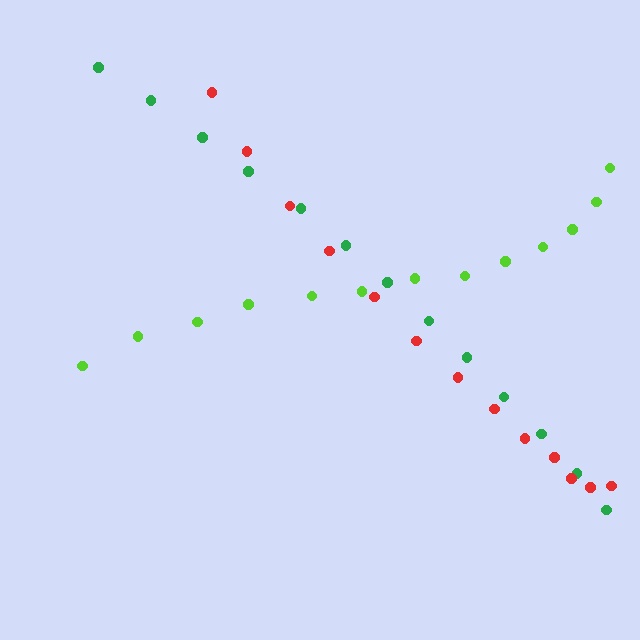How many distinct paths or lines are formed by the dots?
There are 3 distinct paths.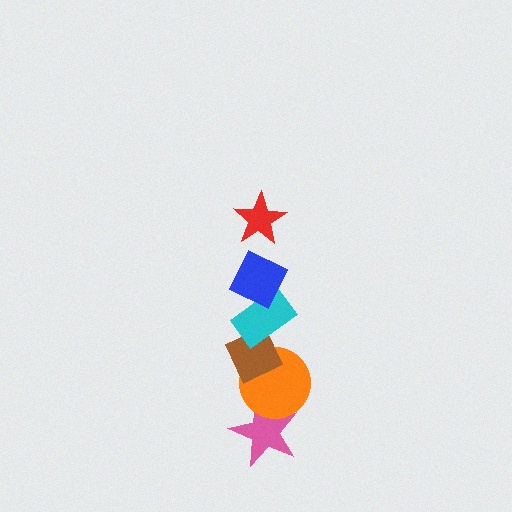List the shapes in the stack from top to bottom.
From top to bottom: the red star, the blue diamond, the cyan rectangle, the brown diamond, the orange circle, the pink star.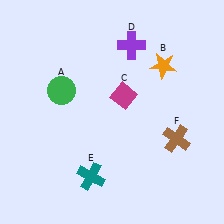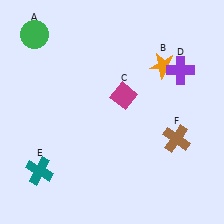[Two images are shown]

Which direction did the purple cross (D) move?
The purple cross (D) moved right.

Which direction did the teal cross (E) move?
The teal cross (E) moved left.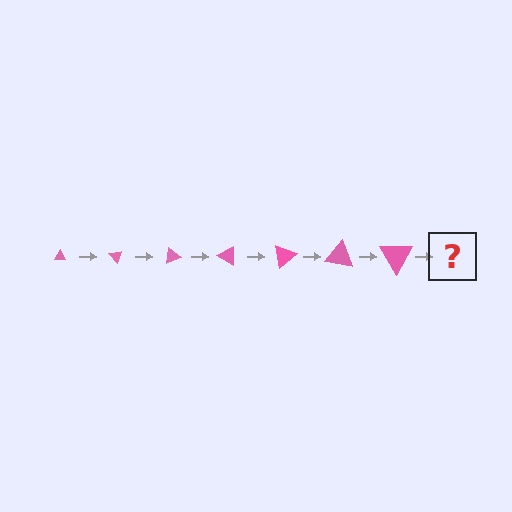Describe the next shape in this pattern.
It should be a triangle, larger than the previous one and rotated 350 degrees from the start.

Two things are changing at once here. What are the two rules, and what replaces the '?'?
The two rules are that the triangle grows larger each step and it rotates 50 degrees each step. The '?' should be a triangle, larger than the previous one and rotated 350 degrees from the start.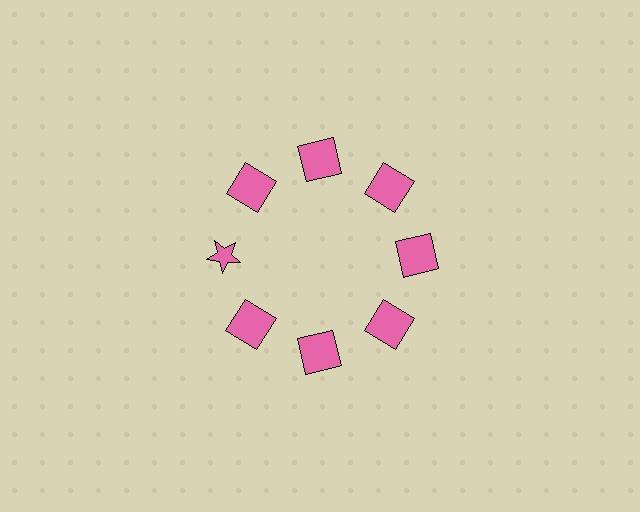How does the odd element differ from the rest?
It has a different shape: star instead of square.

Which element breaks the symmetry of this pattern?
The pink star at roughly the 9 o'clock position breaks the symmetry. All other shapes are pink squares.